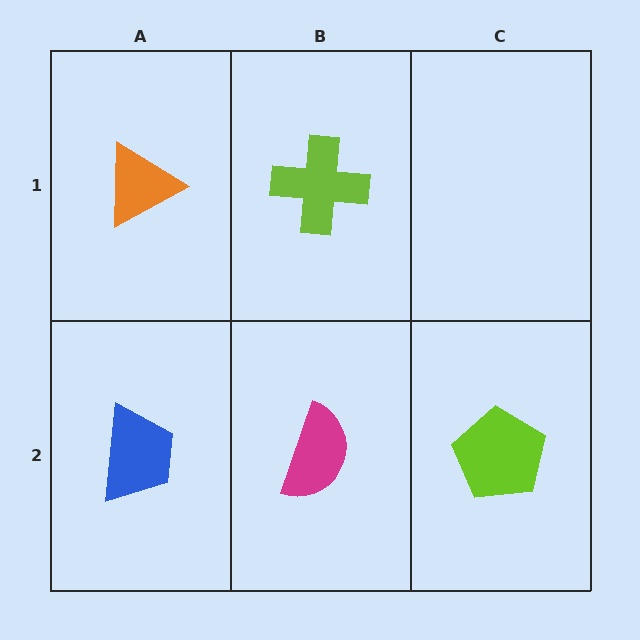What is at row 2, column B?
A magenta semicircle.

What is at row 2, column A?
A blue trapezoid.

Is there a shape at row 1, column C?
No, that cell is empty.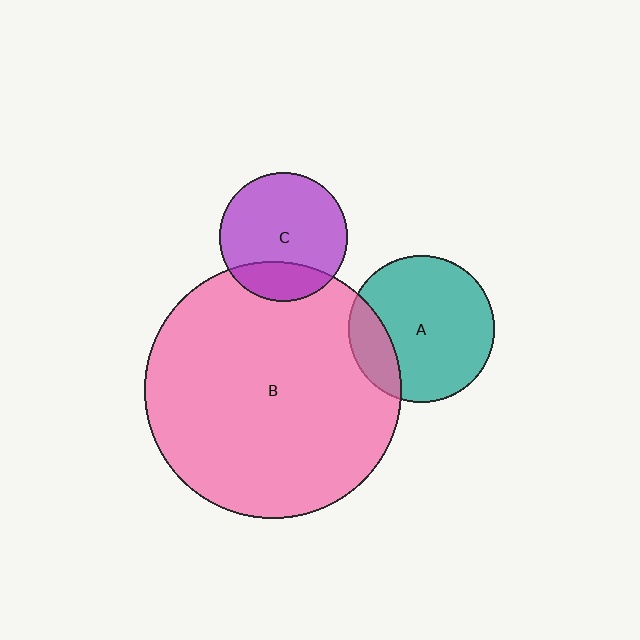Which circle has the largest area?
Circle B (pink).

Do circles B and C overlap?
Yes.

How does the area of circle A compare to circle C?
Approximately 1.3 times.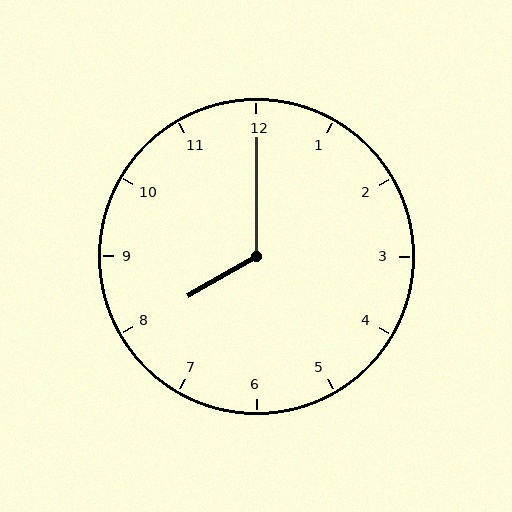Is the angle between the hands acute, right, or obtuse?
It is obtuse.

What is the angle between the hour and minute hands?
Approximately 120 degrees.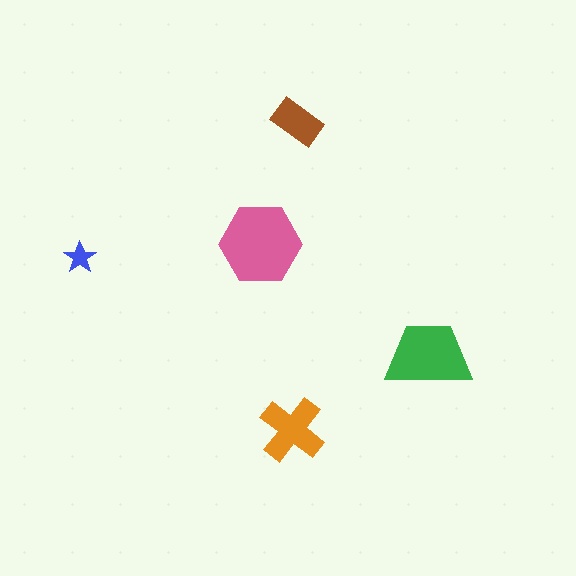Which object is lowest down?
The orange cross is bottommost.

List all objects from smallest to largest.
The blue star, the brown rectangle, the orange cross, the green trapezoid, the pink hexagon.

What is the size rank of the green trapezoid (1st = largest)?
2nd.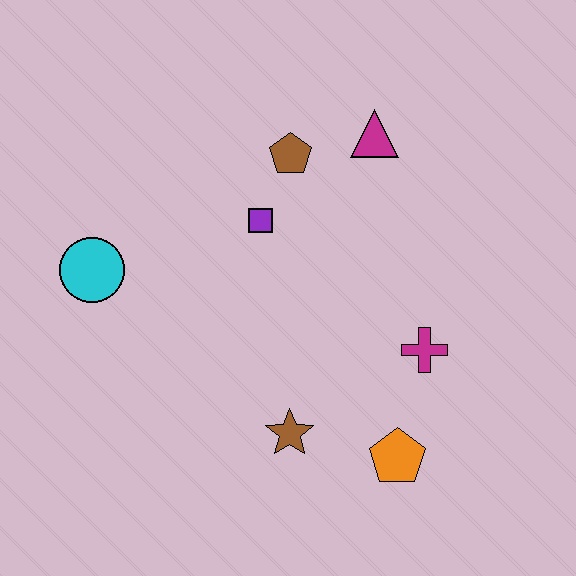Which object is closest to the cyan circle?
The purple square is closest to the cyan circle.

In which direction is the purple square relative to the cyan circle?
The purple square is to the right of the cyan circle.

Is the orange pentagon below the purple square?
Yes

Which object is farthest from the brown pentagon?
The orange pentagon is farthest from the brown pentagon.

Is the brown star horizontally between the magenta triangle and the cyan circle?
Yes